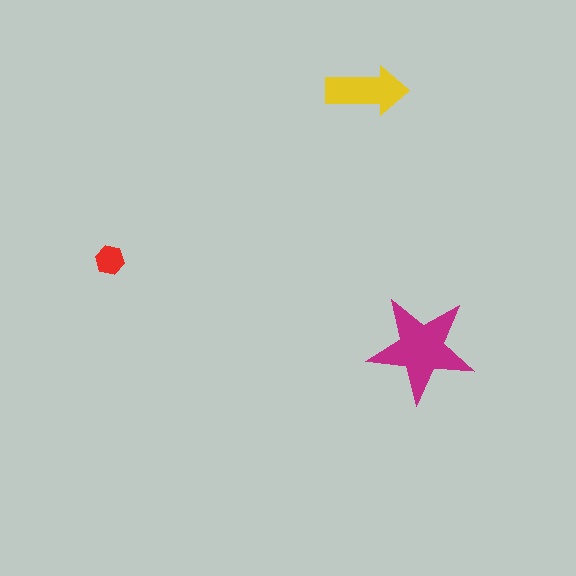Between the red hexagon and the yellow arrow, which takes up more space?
The yellow arrow.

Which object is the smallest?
The red hexagon.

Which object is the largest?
The magenta star.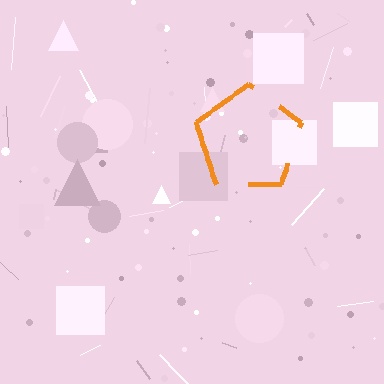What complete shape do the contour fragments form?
The contour fragments form a pentagon.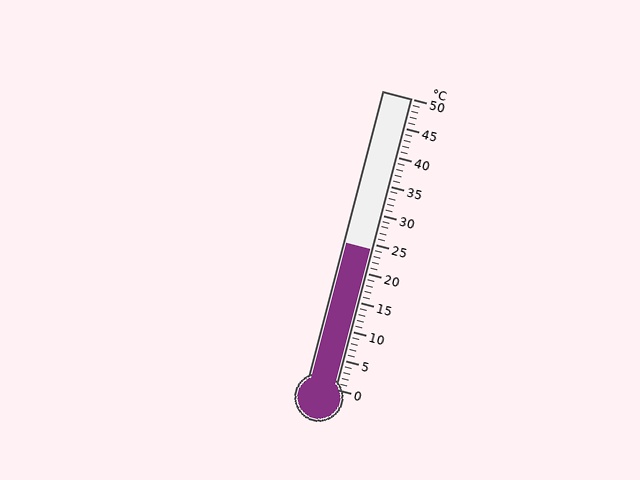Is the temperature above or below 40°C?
The temperature is below 40°C.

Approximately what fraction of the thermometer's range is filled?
The thermometer is filled to approximately 50% of its range.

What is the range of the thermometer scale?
The thermometer scale ranges from 0°C to 50°C.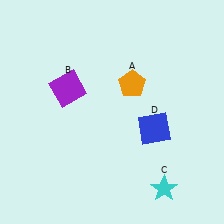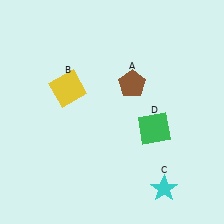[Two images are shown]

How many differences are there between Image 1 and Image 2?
There are 3 differences between the two images.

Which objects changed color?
A changed from orange to brown. B changed from purple to yellow. D changed from blue to green.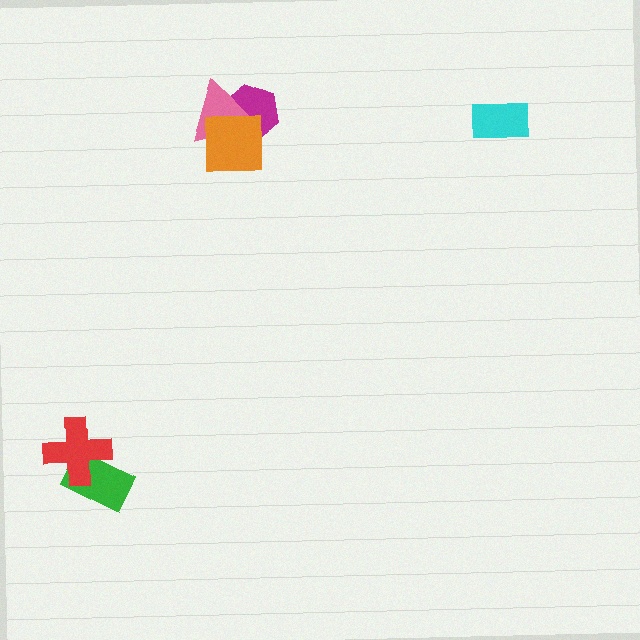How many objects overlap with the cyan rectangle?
0 objects overlap with the cyan rectangle.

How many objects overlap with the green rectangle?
1 object overlaps with the green rectangle.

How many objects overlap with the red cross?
1 object overlaps with the red cross.